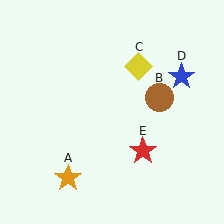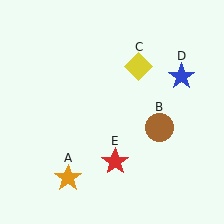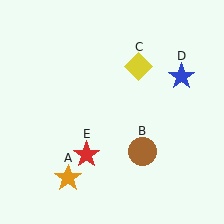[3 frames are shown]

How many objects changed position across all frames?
2 objects changed position: brown circle (object B), red star (object E).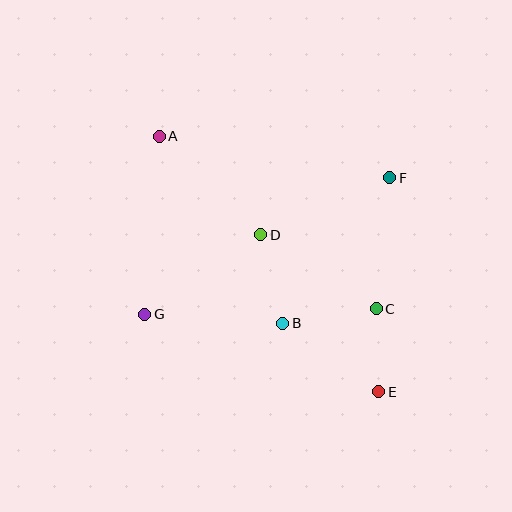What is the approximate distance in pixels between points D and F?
The distance between D and F is approximately 141 pixels.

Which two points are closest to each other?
Points C and E are closest to each other.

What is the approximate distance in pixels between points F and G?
The distance between F and G is approximately 281 pixels.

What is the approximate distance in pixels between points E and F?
The distance between E and F is approximately 214 pixels.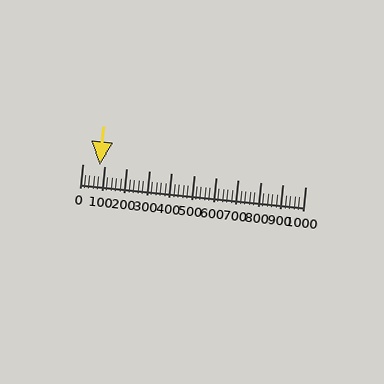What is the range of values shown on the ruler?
The ruler shows values from 0 to 1000.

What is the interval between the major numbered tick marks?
The major tick marks are spaced 100 units apart.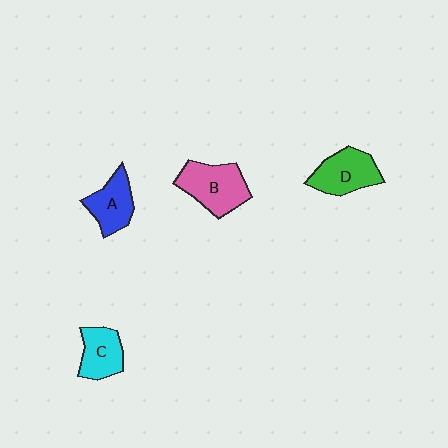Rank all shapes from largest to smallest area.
From largest to smallest: B (pink), D (green), A (blue), C (cyan).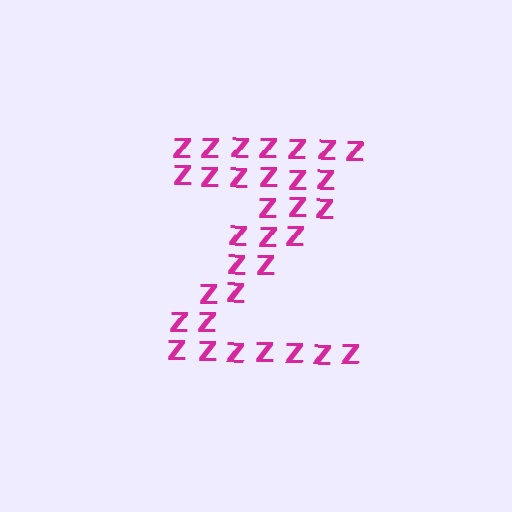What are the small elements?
The small elements are letter Z's.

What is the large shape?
The large shape is the letter Z.